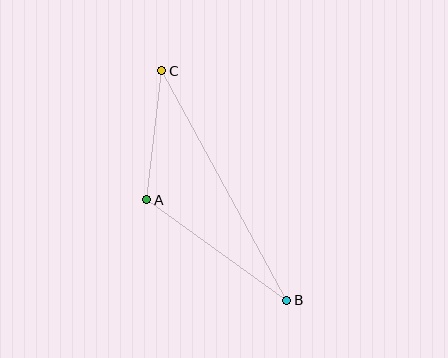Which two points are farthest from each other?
Points B and C are farthest from each other.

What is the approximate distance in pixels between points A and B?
The distance between A and B is approximately 172 pixels.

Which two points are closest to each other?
Points A and C are closest to each other.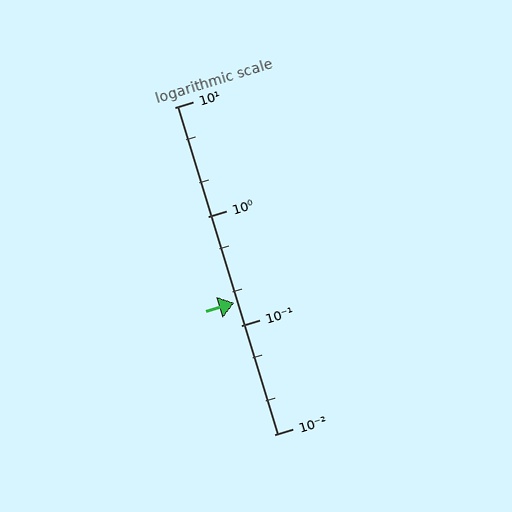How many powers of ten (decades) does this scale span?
The scale spans 3 decades, from 0.01 to 10.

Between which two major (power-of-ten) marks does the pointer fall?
The pointer is between 0.1 and 1.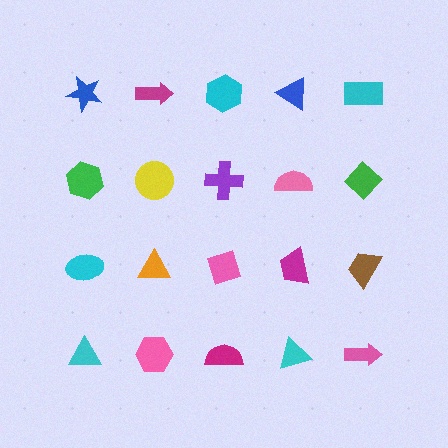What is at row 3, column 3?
A pink diamond.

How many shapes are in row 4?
5 shapes.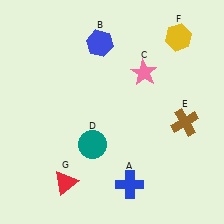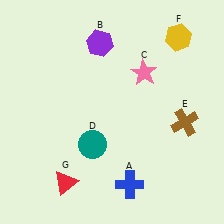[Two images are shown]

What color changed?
The hexagon (B) changed from blue in Image 1 to purple in Image 2.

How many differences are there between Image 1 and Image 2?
There is 1 difference between the two images.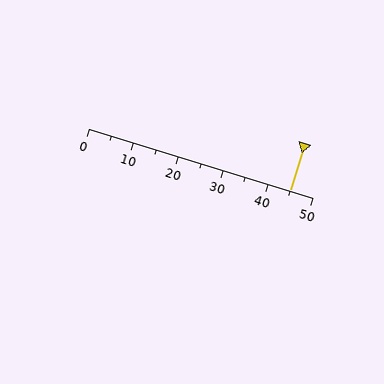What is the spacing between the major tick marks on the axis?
The major ticks are spaced 10 apart.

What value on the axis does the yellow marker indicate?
The marker indicates approximately 45.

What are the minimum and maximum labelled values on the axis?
The axis runs from 0 to 50.